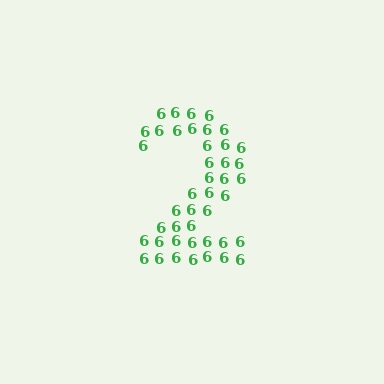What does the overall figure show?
The overall figure shows the digit 2.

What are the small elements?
The small elements are digit 6's.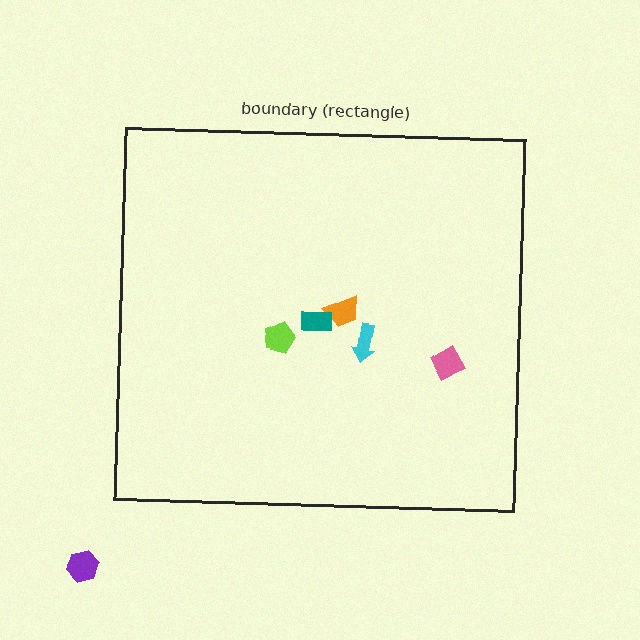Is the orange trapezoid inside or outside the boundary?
Inside.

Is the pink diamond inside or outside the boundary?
Inside.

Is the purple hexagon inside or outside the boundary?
Outside.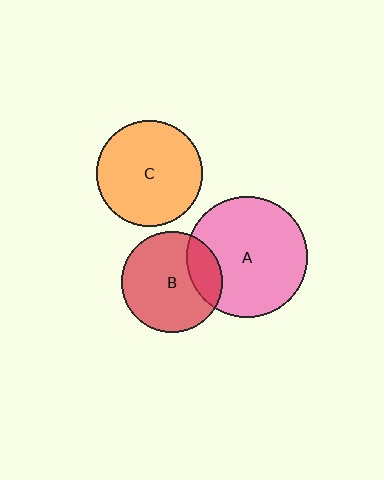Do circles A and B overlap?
Yes.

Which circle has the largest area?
Circle A (pink).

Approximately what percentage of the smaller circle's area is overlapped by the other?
Approximately 20%.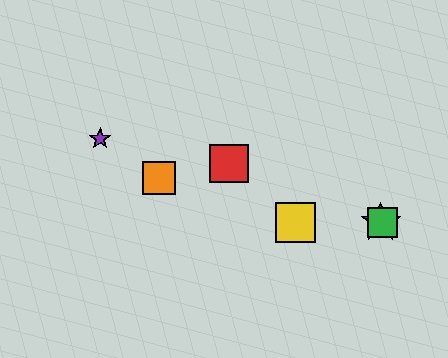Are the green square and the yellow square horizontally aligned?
Yes, both are at y≈223.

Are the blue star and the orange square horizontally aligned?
No, the blue star is at y≈223 and the orange square is at y≈178.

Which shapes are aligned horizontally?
The blue star, the green square, the yellow square are aligned horizontally.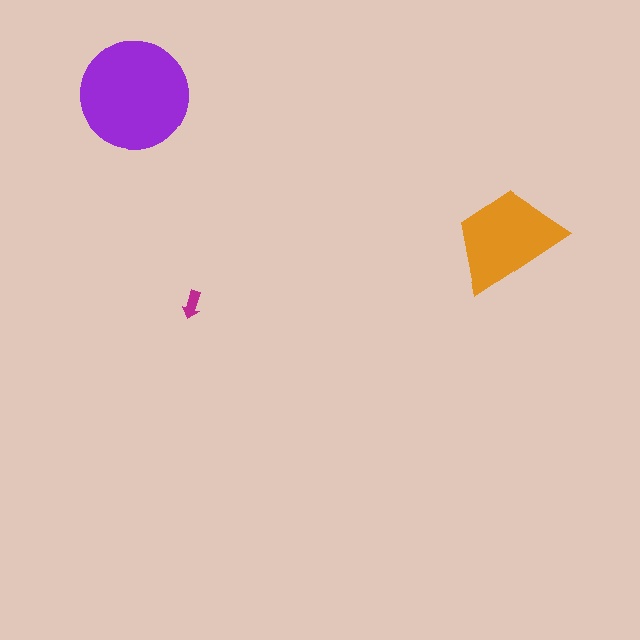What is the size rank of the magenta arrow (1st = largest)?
3rd.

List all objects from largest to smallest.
The purple circle, the orange trapezoid, the magenta arrow.